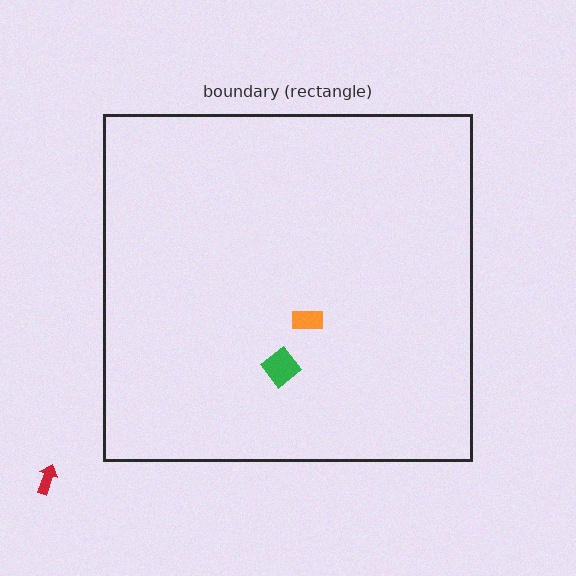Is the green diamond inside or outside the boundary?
Inside.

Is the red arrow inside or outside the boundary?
Outside.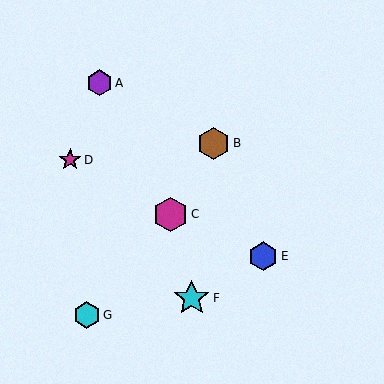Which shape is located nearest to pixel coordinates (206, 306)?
The cyan star (labeled F) at (191, 298) is nearest to that location.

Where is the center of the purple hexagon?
The center of the purple hexagon is at (100, 83).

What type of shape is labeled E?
Shape E is a blue hexagon.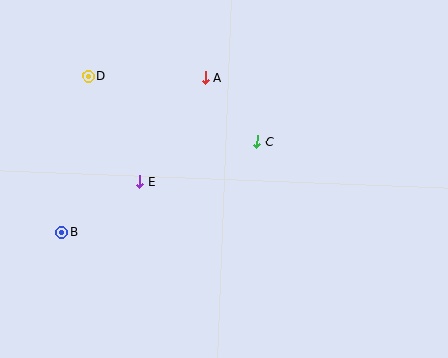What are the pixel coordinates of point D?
Point D is at (88, 76).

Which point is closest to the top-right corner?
Point C is closest to the top-right corner.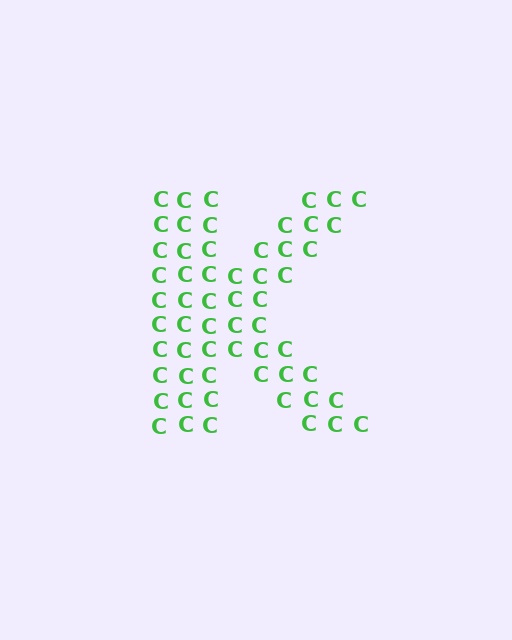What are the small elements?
The small elements are letter C's.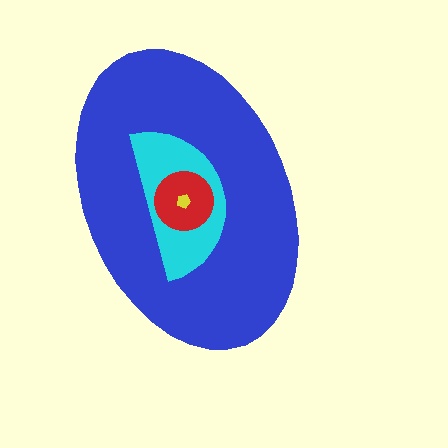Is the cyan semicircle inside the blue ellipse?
Yes.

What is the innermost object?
The yellow pentagon.